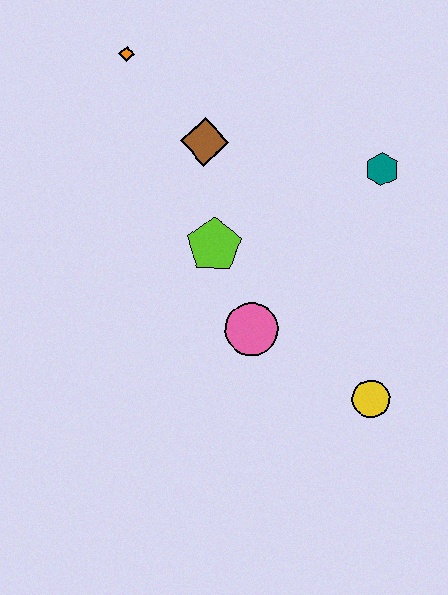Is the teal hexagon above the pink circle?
Yes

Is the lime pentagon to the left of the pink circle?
Yes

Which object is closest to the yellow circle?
The pink circle is closest to the yellow circle.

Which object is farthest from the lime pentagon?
The yellow circle is farthest from the lime pentagon.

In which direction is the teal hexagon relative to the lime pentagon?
The teal hexagon is to the right of the lime pentagon.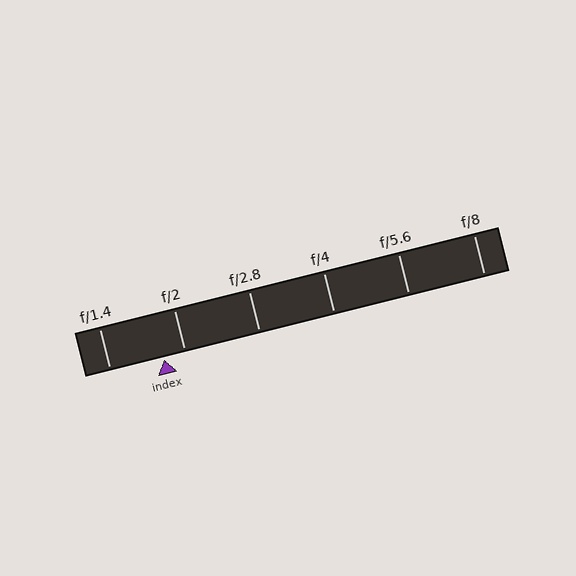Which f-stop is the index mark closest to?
The index mark is closest to f/2.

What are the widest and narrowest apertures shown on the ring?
The widest aperture shown is f/1.4 and the narrowest is f/8.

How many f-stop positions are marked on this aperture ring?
There are 6 f-stop positions marked.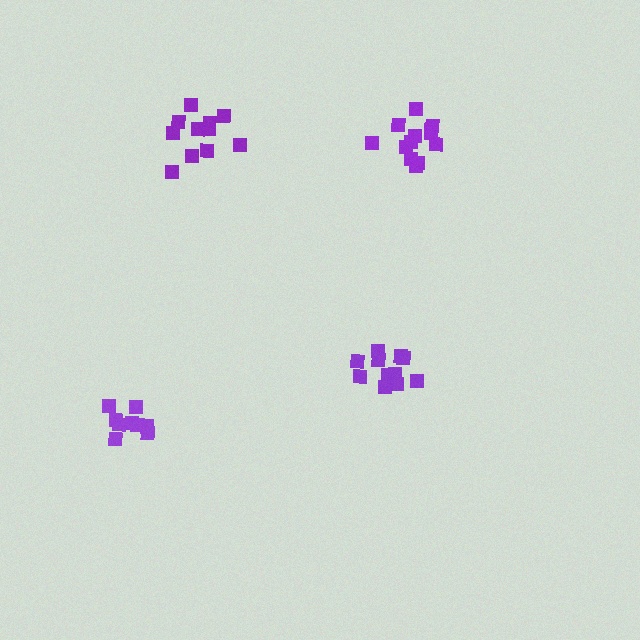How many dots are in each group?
Group 1: 11 dots, Group 2: 9 dots, Group 3: 13 dots, Group 4: 12 dots (45 total).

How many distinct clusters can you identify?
There are 4 distinct clusters.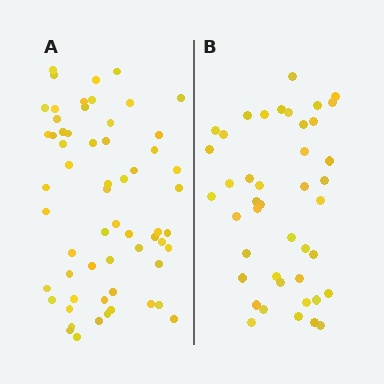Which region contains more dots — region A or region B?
Region A (the left region) has more dots.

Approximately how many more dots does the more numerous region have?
Region A has approximately 15 more dots than region B.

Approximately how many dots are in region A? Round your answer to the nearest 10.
About 60 dots.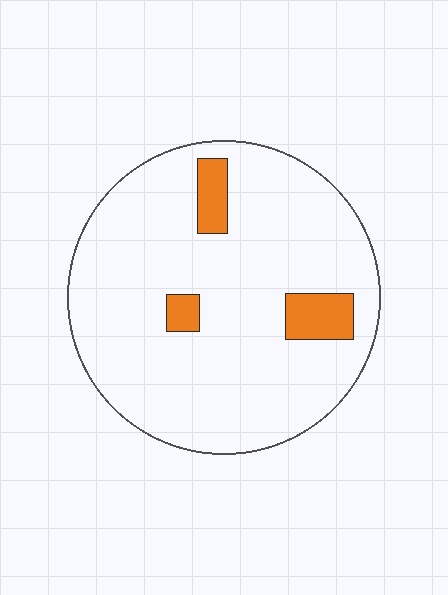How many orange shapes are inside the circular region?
3.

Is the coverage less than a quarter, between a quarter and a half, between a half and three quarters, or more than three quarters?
Less than a quarter.